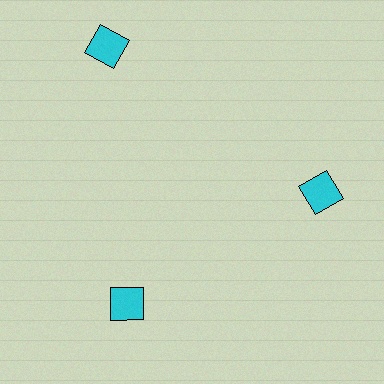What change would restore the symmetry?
The symmetry would be restored by moving it inward, back onto the ring so that all 3 squares sit at equal angles and equal distance from the center.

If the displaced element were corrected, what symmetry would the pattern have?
It would have 3-fold rotational symmetry — the pattern would map onto itself every 120 degrees.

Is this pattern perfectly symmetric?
No. The 3 cyan squares are arranged in a ring, but one element near the 11 o'clock position is pushed outward from the center, breaking the 3-fold rotational symmetry.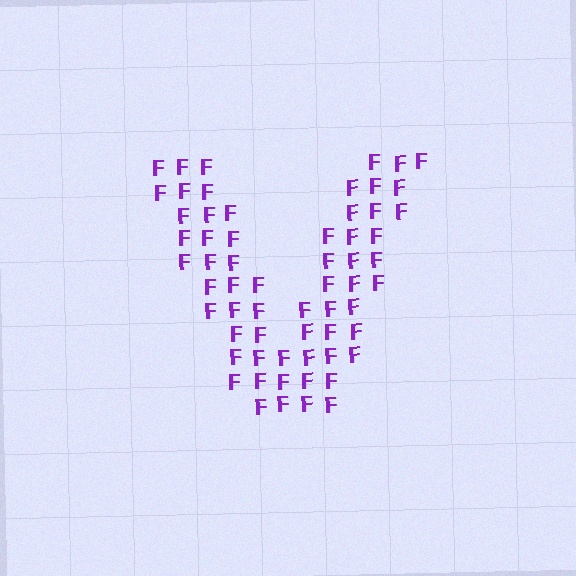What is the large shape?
The large shape is the letter V.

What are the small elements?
The small elements are letter F's.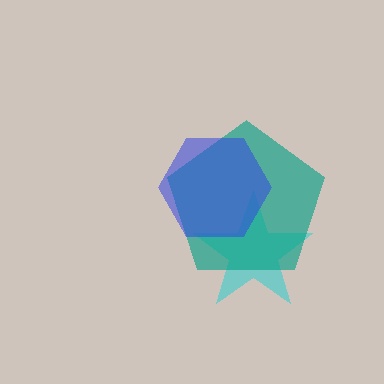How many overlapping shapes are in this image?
There are 3 overlapping shapes in the image.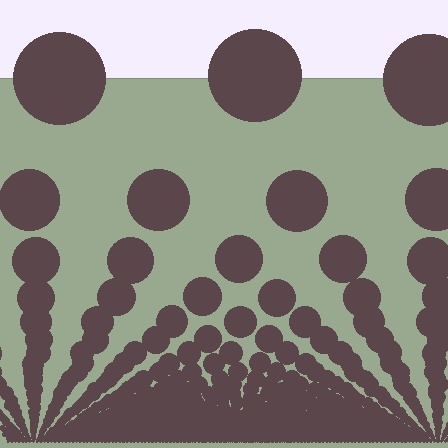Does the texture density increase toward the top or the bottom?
Density increases toward the bottom.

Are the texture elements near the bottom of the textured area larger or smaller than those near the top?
Smaller. The gradient is inverted — elements near the bottom are smaller and denser.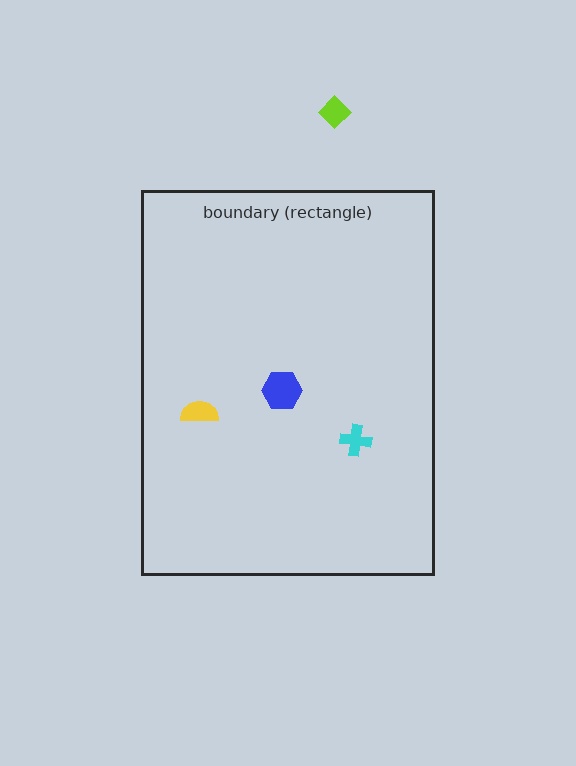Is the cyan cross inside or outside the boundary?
Inside.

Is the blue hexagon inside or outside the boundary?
Inside.